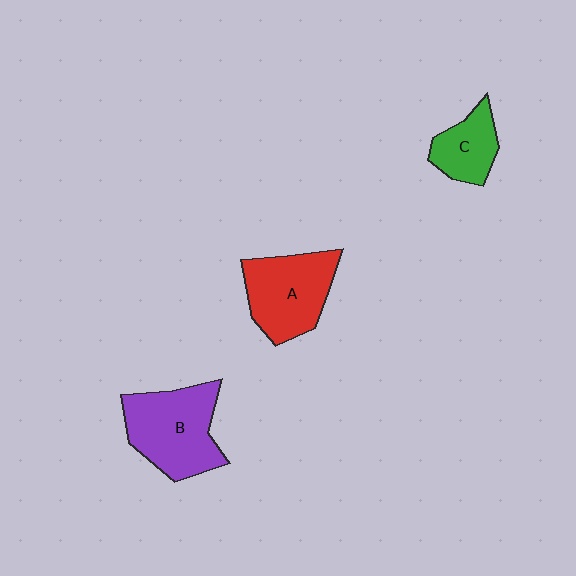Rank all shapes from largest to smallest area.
From largest to smallest: B (purple), A (red), C (green).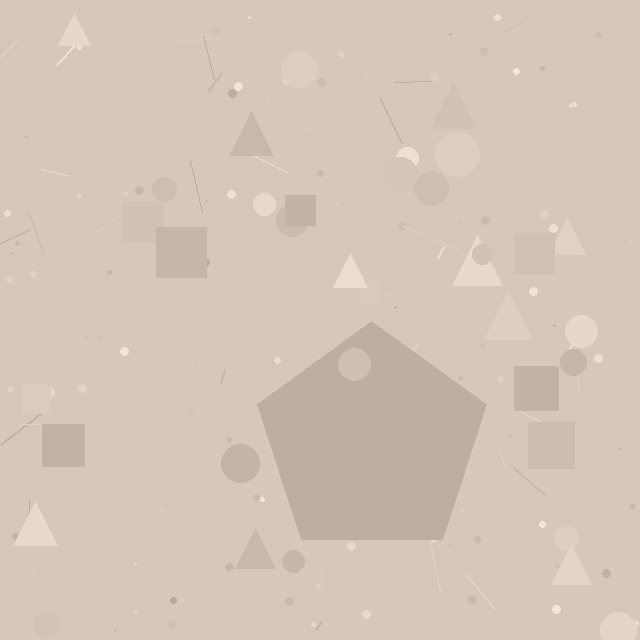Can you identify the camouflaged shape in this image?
The camouflaged shape is a pentagon.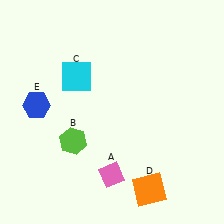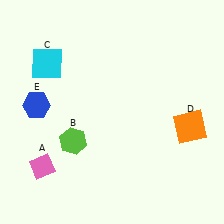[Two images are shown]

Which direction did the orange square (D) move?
The orange square (D) moved up.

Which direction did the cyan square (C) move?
The cyan square (C) moved left.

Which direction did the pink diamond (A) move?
The pink diamond (A) moved left.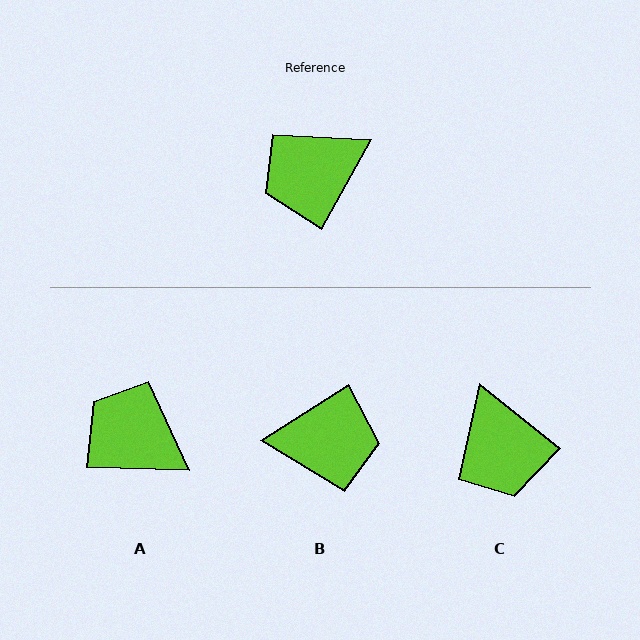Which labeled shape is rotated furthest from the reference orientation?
B, about 151 degrees away.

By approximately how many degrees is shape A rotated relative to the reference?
Approximately 63 degrees clockwise.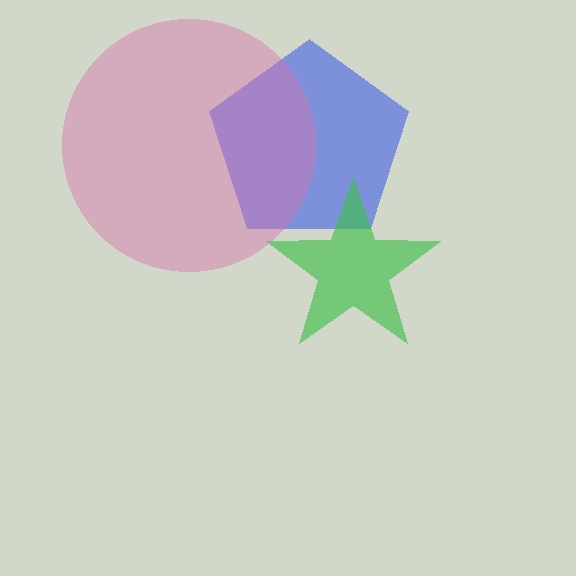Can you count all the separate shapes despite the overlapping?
Yes, there are 3 separate shapes.